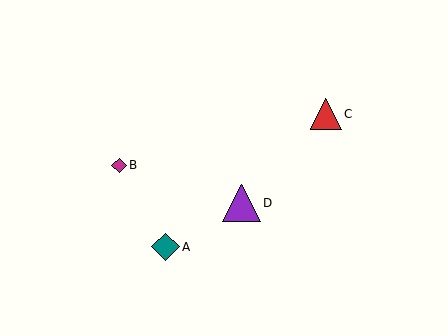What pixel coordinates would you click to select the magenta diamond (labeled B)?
Click at (119, 165) to select the magenta diamond B.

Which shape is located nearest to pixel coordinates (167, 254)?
The teal diamond (labeled A) at (166, 247) is nearest to that location.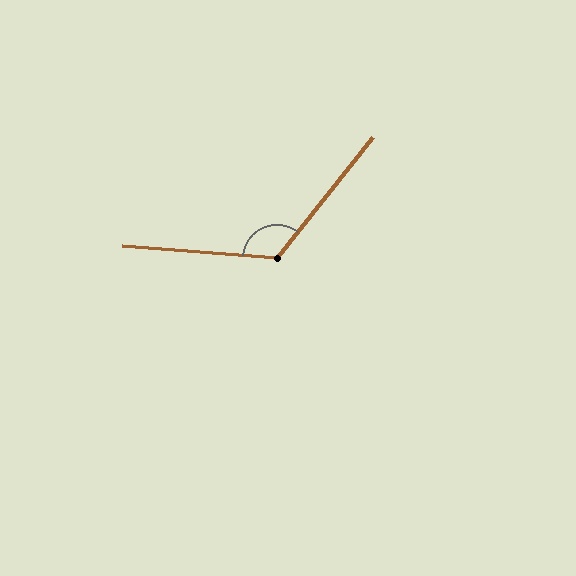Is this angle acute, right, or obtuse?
It is obtuse.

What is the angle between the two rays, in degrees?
Approximately 124 degrees.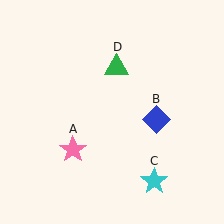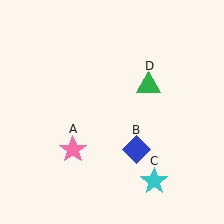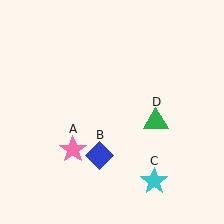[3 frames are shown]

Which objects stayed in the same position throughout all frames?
Pink star (object A) and cyan star (object C) remained stationary.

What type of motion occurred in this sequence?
The blue diamond (object B), green triangle (object D) rotated clockwise around the center of the scene.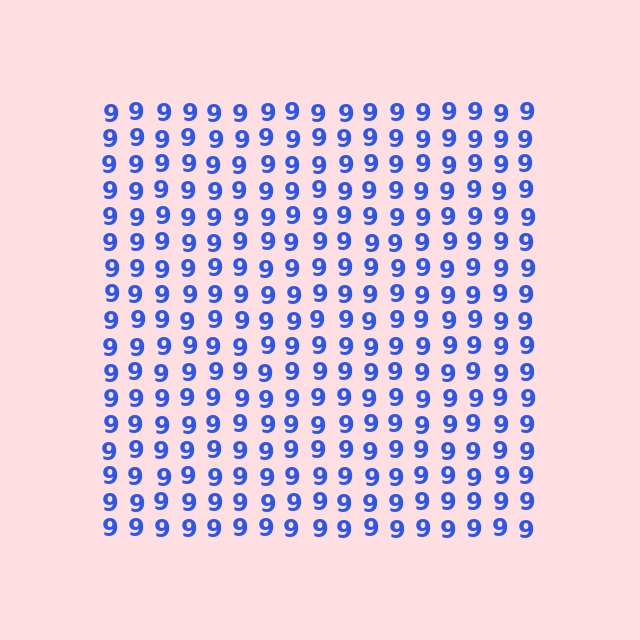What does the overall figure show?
The overall figure shows a square.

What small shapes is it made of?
It is made of small digit 9's.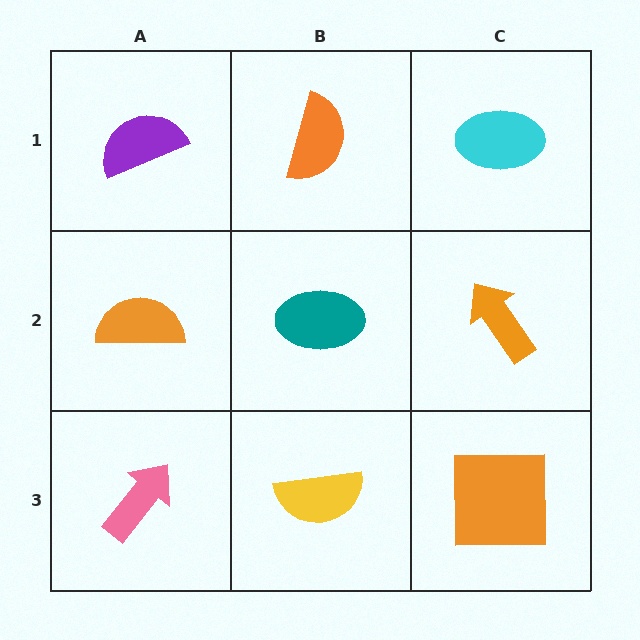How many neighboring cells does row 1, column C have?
2.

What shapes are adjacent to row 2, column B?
An orange semicircle (row 1, column B), a yellow semicircle (row 3, column B), an orange semicircle (row 2, column A), an orange arrow (row 2, column C).